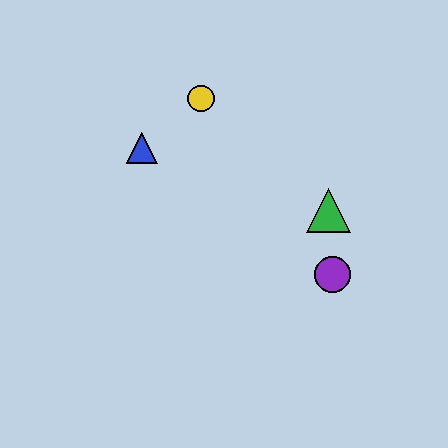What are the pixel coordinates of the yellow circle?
The yellow circle is at (201, 98).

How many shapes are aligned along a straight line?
3 shapes (the red circle, the blue triangle, the purple circle) are aligned along a straight line.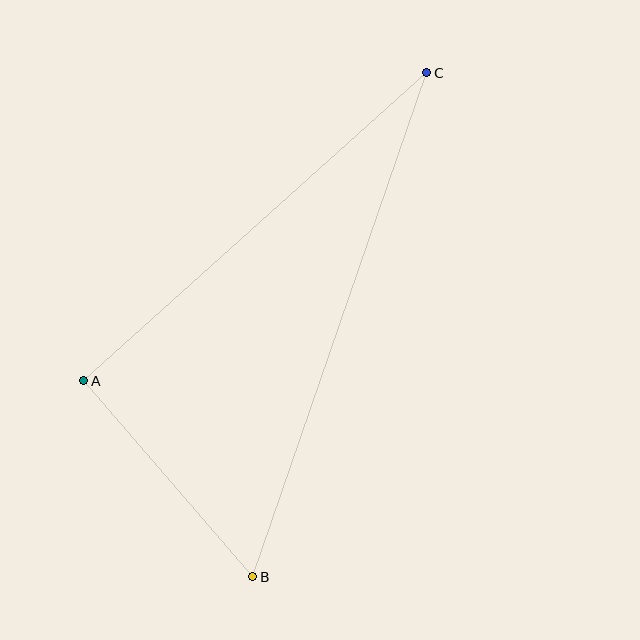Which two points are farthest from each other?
Points B and C are farthest from each other.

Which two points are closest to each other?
Points A and B are closest to each other.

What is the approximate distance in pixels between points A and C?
The distance between A and C is approximately 461 pixels.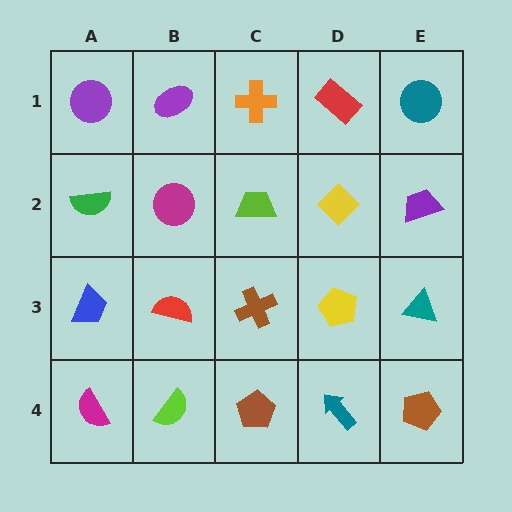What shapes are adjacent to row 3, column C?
A lime trapezoid (row 2, column C), a brown pentagon (row 4, column C), a red semicircle (row 3, column B), a yellow pentagon (row 3, column D).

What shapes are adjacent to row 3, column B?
A magenta circle (row 2, column B), a lime semicircle (row 4, column B), a blue trapezoid (row 3, column A), a brown cross (row 3, column C).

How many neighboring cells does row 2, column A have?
3.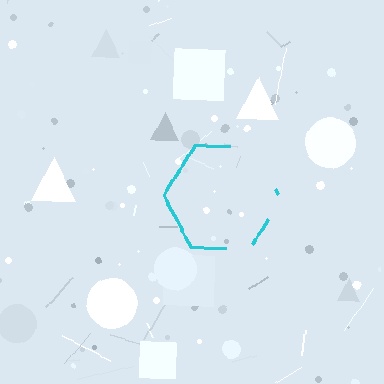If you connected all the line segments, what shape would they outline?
They would outline a hexagon.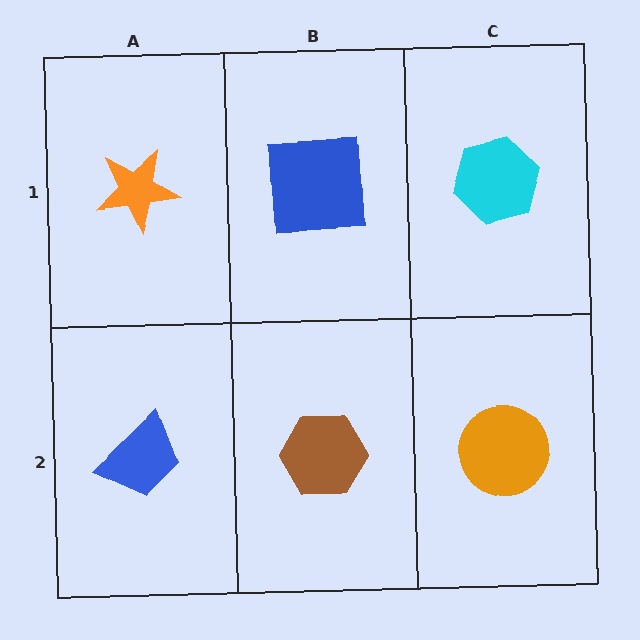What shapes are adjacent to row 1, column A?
A blue trapezoid (row 2, column A), a blue square (row 1, column B).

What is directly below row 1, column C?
An orange circle.